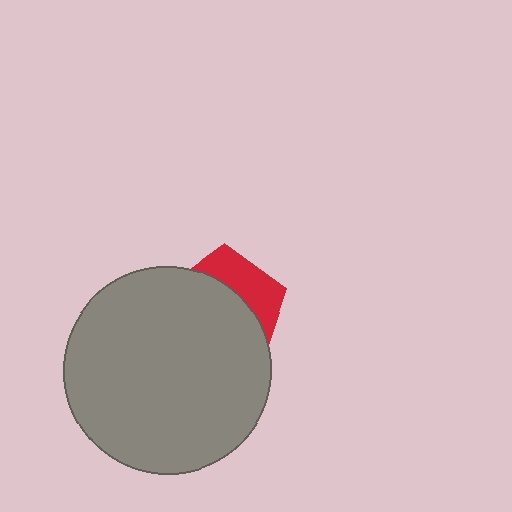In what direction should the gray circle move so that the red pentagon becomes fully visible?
The gray circle should move toward the lower-left. That is the shortest direction to clear the overlap and leave the red pentagon fully visible.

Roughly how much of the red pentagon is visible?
A small part of it is visible (roughly 33%).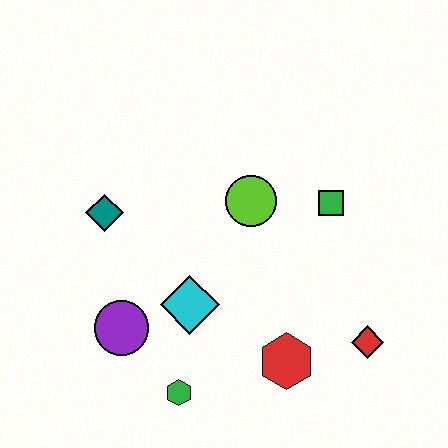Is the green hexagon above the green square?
No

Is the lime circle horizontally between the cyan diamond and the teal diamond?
No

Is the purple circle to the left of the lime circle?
Yes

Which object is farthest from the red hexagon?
The teal diamond is farthest from the red hexagon.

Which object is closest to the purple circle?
The cyan diamond is closest to the purple circle.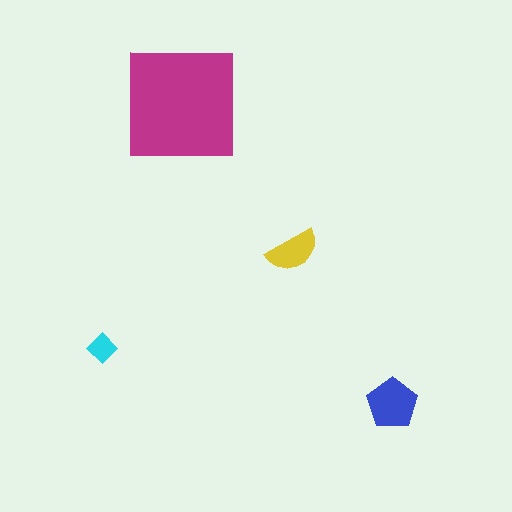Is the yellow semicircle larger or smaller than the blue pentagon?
Smaller.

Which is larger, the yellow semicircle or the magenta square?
The magenta square.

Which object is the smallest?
The cyan diamond.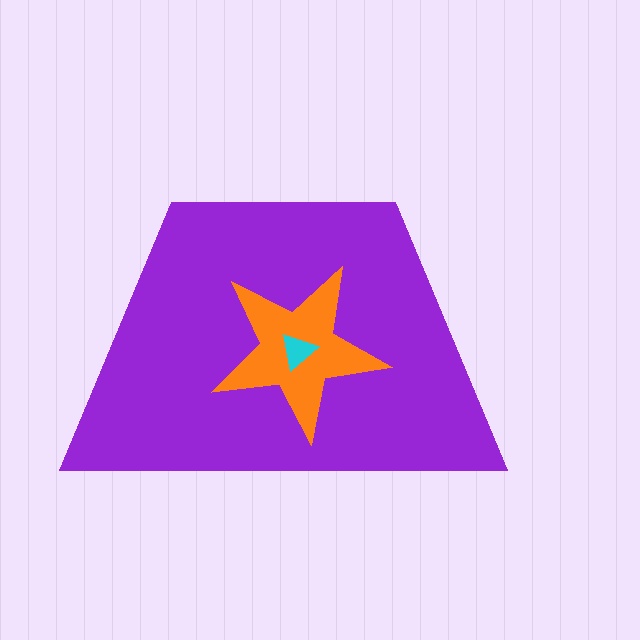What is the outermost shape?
The purple trapezoid.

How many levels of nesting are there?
3.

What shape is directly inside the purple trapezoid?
The orange star.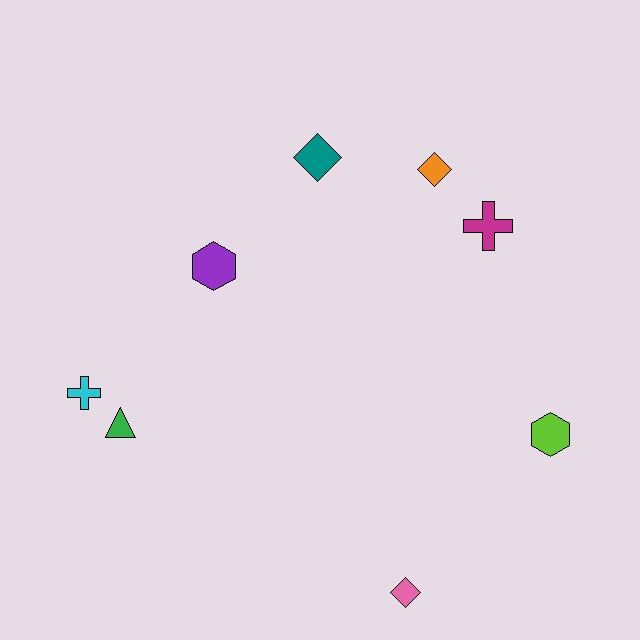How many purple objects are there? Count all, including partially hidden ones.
There is 1 purple object.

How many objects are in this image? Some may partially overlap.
There are 8 objects.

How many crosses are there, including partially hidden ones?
There are 2 crosses.